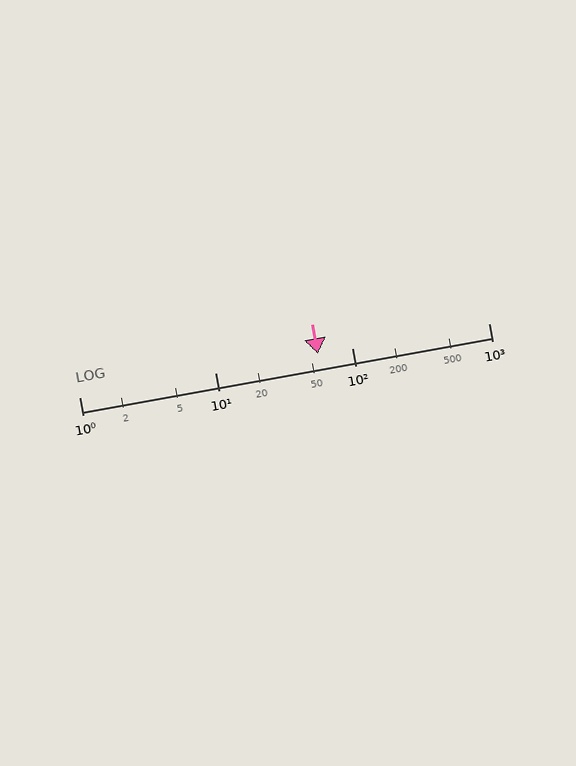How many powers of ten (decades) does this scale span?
The scale spans 3 decades, from 1 to 1000.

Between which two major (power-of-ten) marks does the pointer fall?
The pointer is between 10 and 100.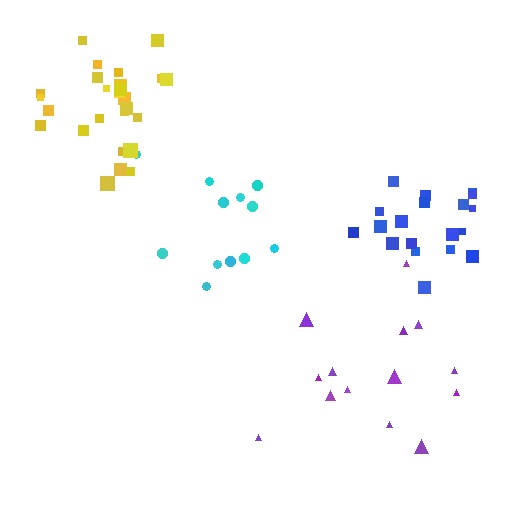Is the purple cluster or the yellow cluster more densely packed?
Yellow.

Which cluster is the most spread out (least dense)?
Purple.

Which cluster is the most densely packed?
Yellow.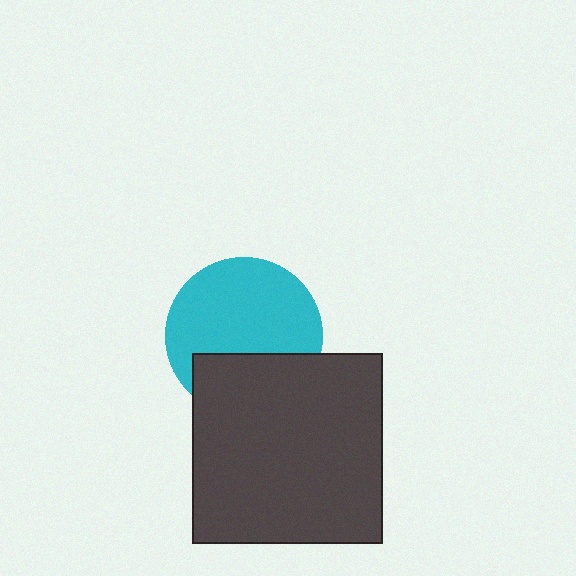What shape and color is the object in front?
The object in front is a dark gray square.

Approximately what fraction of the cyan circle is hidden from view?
Roughly 33% of the cyan circle is hidden behind the dark gray square.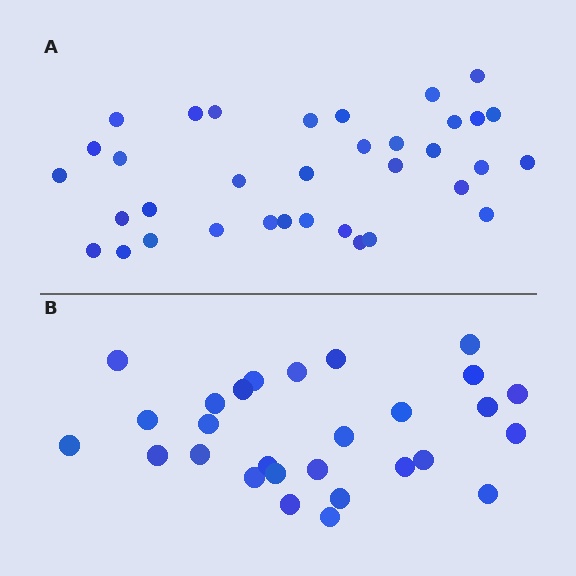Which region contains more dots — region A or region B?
Region A (the top region) has more dots.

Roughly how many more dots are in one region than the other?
Region A has roughly 8 or so more dots than region B.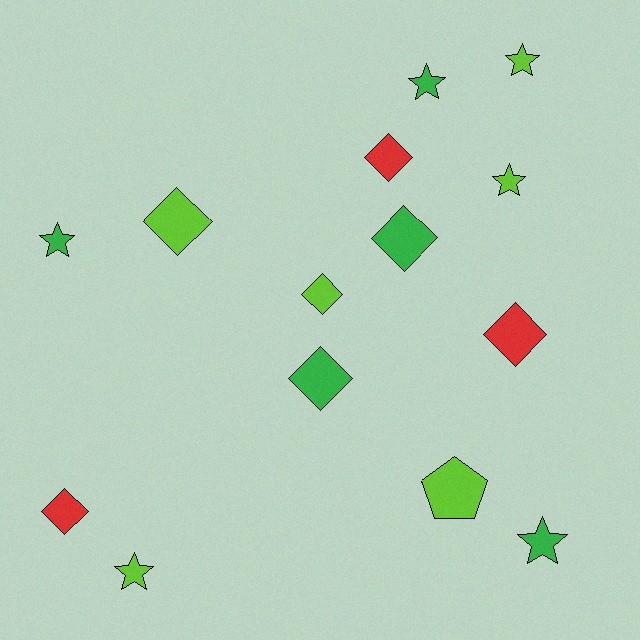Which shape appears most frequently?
Diamond, with 7 objects.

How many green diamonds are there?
There are 2 green diamonds.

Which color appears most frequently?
Lime, with 6 objects.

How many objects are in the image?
There are 14 objects.